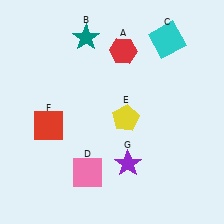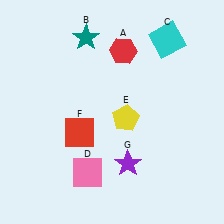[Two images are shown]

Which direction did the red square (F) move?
The red square (F) moved right.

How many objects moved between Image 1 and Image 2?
1 object moved between the two images.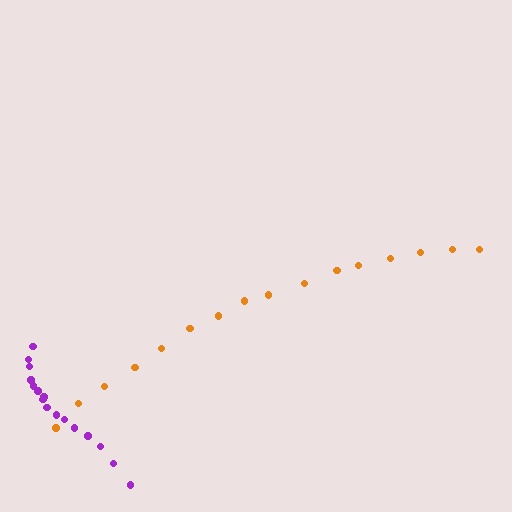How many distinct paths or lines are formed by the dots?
There are 2 distinct paths.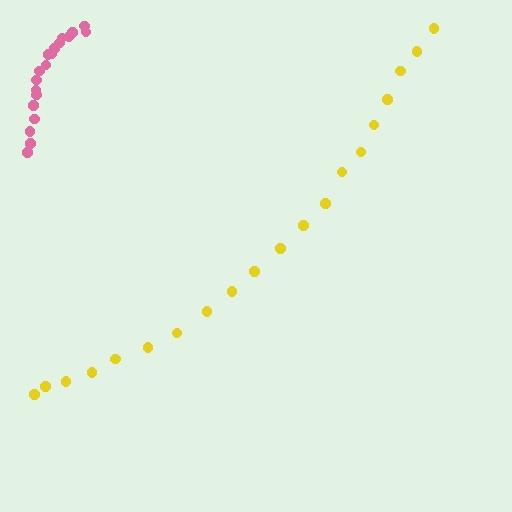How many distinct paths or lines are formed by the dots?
There are 2 distinct paths.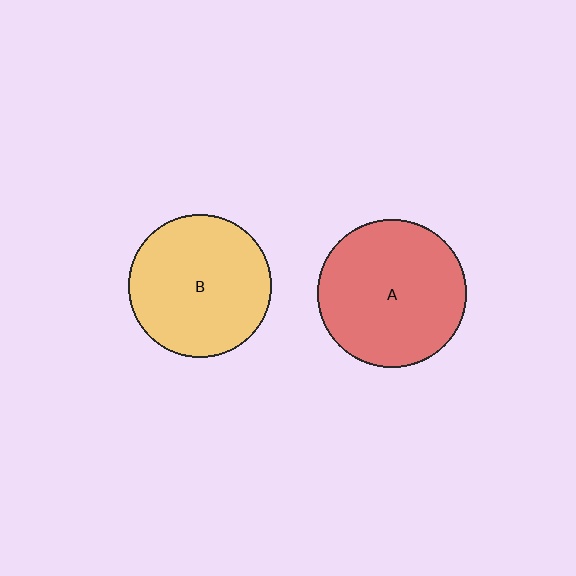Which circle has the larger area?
Circle A (red).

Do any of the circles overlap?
No, none of the circles overlap.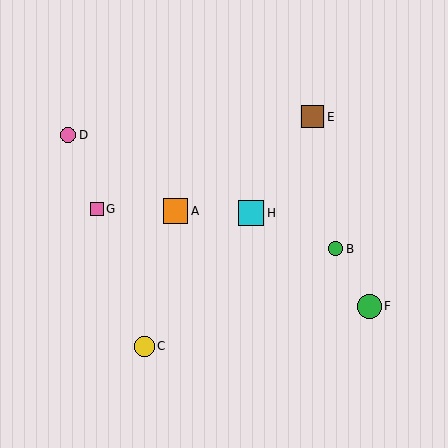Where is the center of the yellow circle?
The center of the yellow circle is at (145, 346).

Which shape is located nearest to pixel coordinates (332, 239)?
The green circle (labeled B) at (336, 249) is nearest to that location.